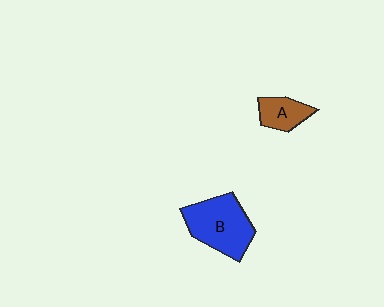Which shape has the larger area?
Shape B (blue).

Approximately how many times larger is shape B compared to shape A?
Approximately 2.2 times.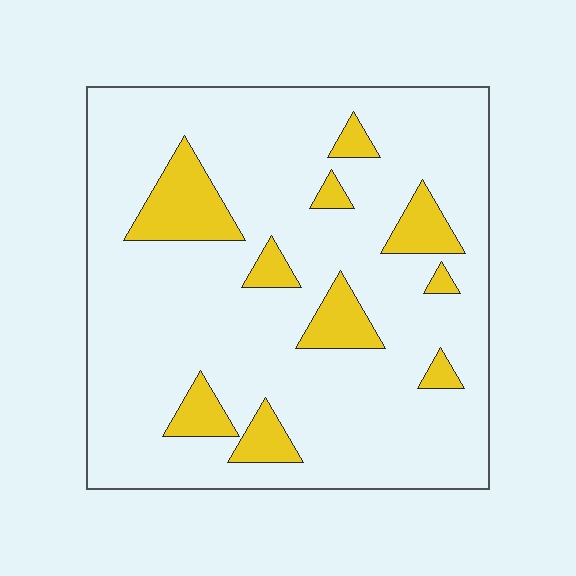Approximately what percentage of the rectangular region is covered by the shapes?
Approximately 15%.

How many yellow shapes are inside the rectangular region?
10.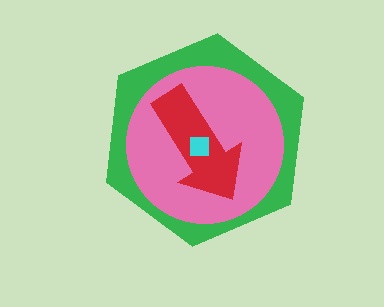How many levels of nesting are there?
4.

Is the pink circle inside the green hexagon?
Yes.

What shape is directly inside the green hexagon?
The pink circle.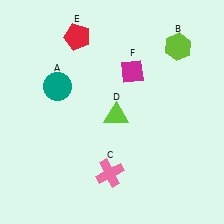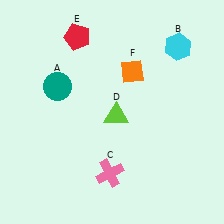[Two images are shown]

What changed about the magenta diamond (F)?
In Image 1, F is magenta. In Image 2, it changed to orange.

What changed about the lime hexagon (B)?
In Image 1, B is lime. In Image 2, it changed to cyan.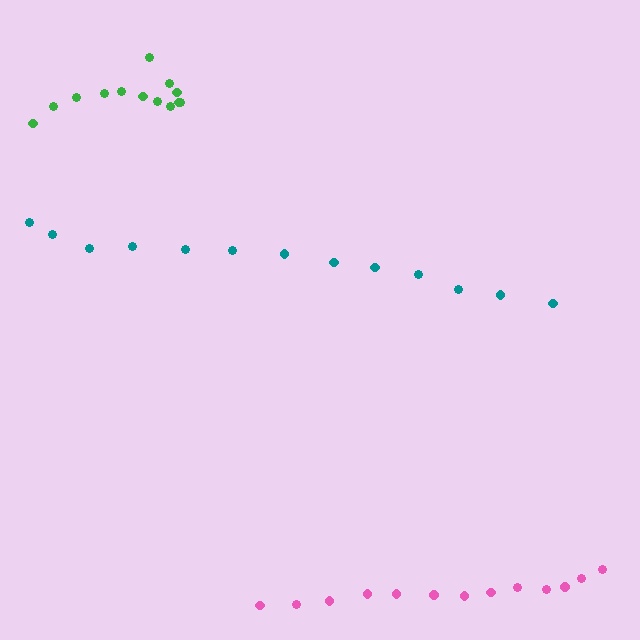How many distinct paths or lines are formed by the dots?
There are 3 distinct paths.